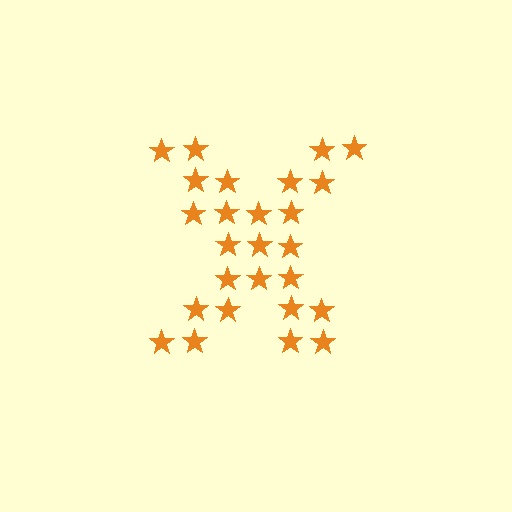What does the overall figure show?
The overall figure shows the letter X.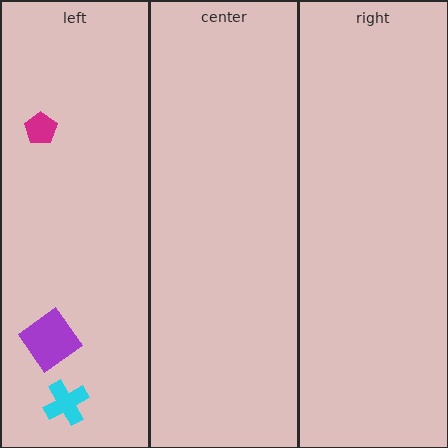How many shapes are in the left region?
3.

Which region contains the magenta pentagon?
The left region.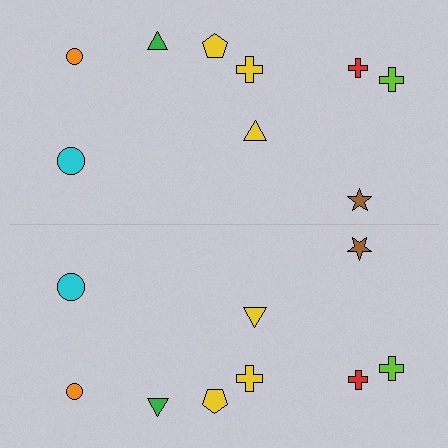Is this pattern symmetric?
Yes, this pattern has bilateral (reflection) symmetry.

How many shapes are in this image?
There are 18 shapes in this image.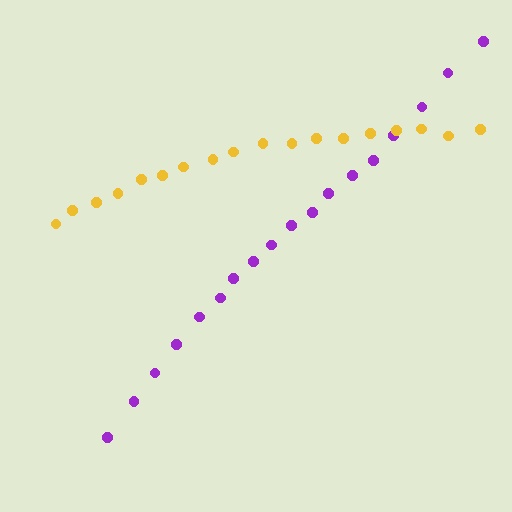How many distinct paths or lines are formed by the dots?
There are 2 distinct paths.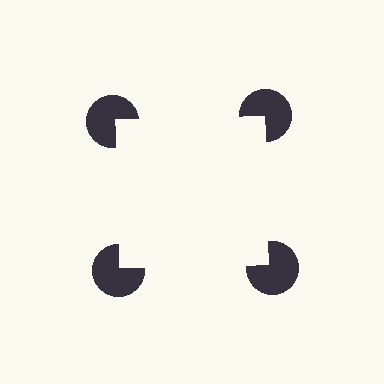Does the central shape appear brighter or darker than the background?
It typically appears slightly brighter than the background, even though no actual brightness change is drawn.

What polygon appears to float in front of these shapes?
An illusory square — its edges are inferred from the aligned wedge cuts in the pac-man discs, not physically drawn.